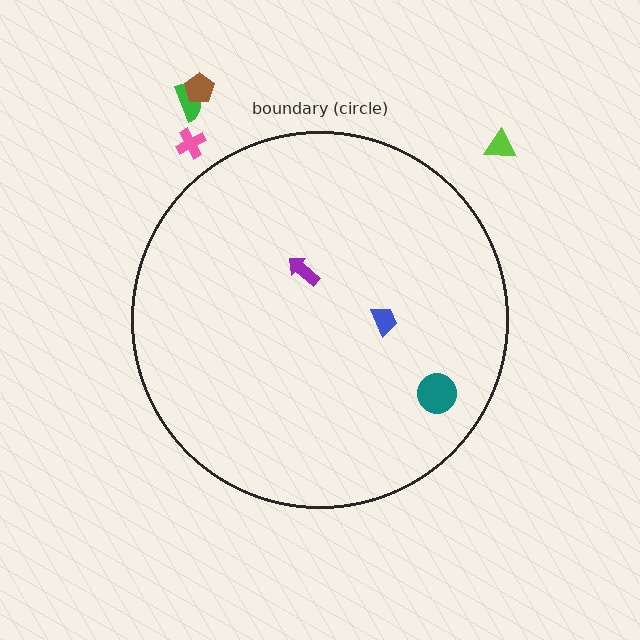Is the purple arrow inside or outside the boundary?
Inside.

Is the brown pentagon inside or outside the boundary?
Outside.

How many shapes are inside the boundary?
3 inside, 4 outside.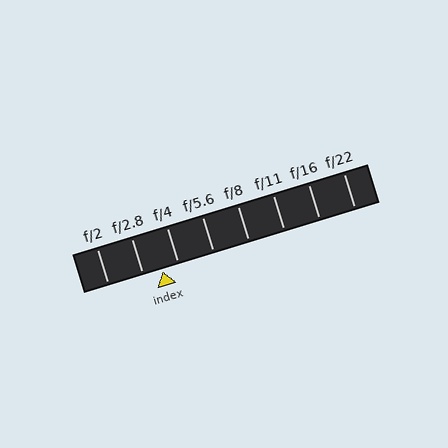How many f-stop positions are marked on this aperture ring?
There are 8 f-stop positions marked.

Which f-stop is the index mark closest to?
The index mark is closest to f/4.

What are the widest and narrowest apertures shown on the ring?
The widest aperture shown is f/2 and the narrowest is f/22.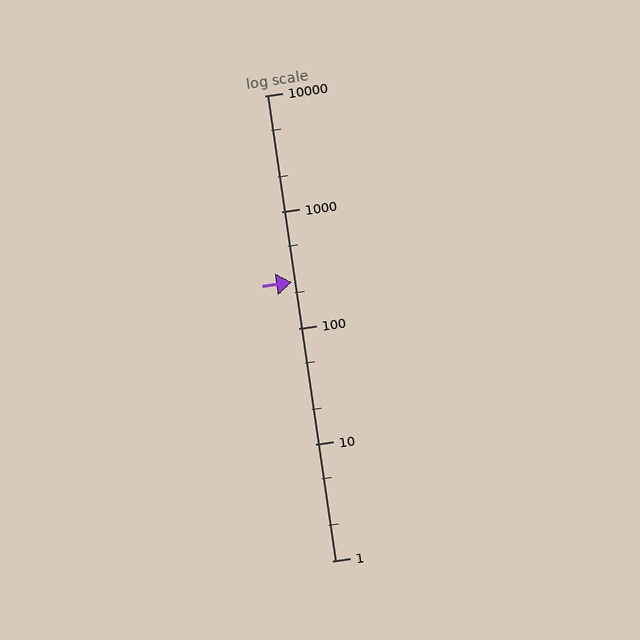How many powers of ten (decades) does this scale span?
The scale spans 4 decades, from 1 to 10000.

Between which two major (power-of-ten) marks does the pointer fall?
The pointer is between 100 and 1000.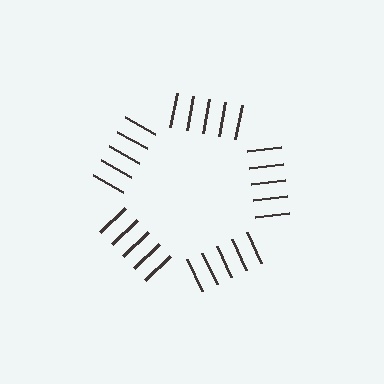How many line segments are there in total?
25 — 5 along each of the 5 edges.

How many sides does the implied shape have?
5 sides — the line-ends trace a pentagon.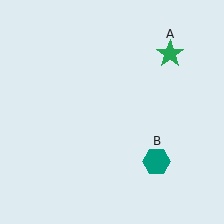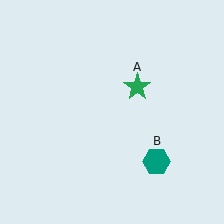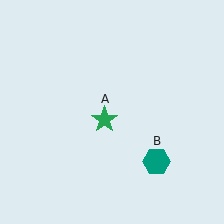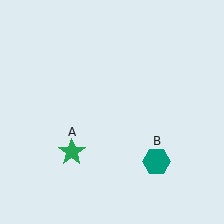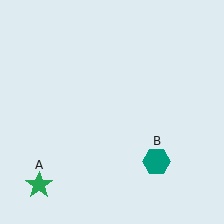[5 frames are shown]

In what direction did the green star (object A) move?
The green star (object A) moved down and to the left.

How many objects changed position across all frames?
1 object changed position: green star (object A).